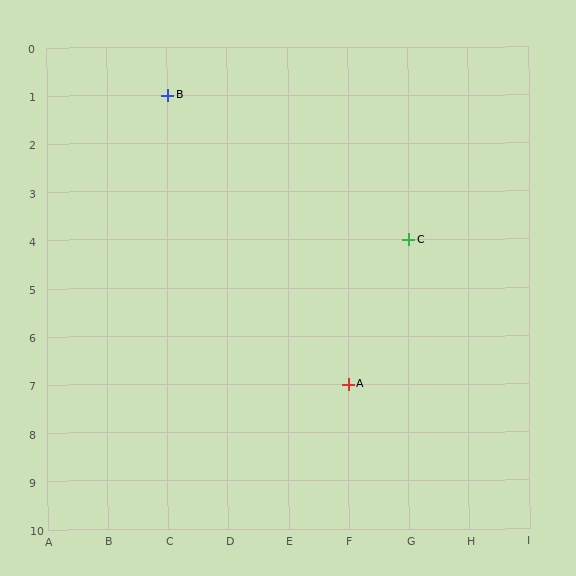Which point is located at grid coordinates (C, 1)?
Point B is at (C, 1).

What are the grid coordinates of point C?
Point C is at grid coordinates (G, 4).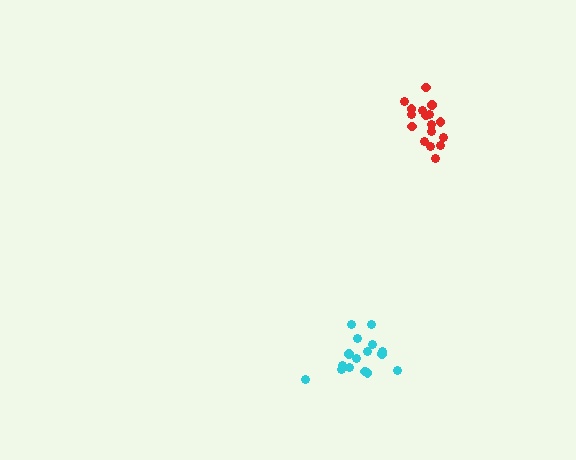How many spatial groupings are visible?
There are 2 spatial groupings.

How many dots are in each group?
Group 1: 17 dots, Group 2: 16 dots (33 total).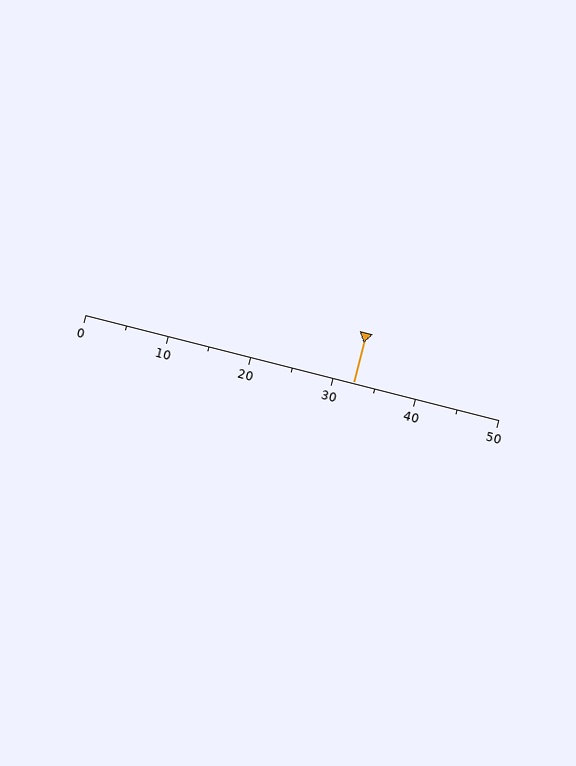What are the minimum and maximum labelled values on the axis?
The axis runs from 0 to 50.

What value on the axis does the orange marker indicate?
The marker indicates approximately 32.5.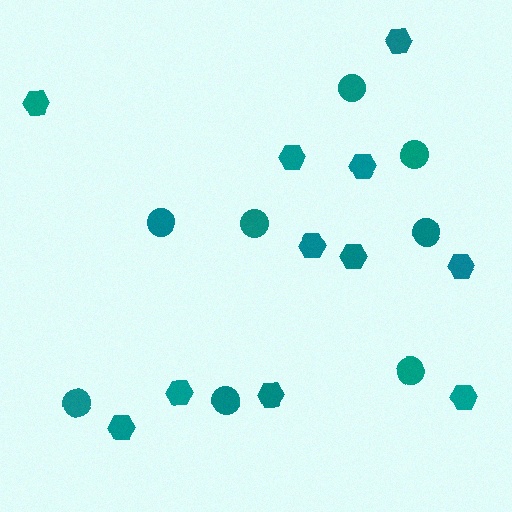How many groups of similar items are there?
There are 2 groups: one group of hexagons (11) and one group of circles (8).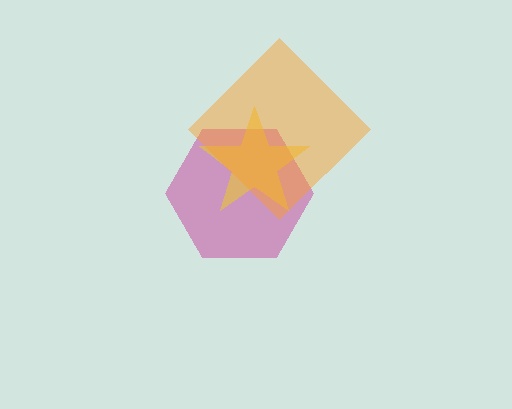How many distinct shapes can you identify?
There are 3 distinct shapes: a magenta hexagon, a yellow star, an orange diamond.